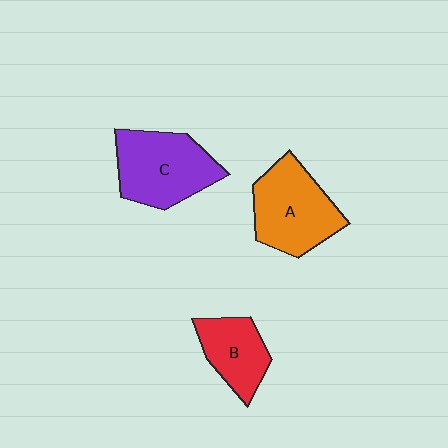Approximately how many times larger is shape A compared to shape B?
Approximately 1.5 times.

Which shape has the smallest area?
Shape B (red).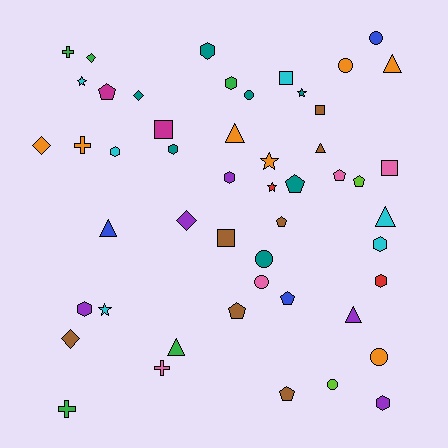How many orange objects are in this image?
There are 7 orange objects.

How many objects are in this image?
There are 50 objects.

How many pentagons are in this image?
There are 8 pentagons.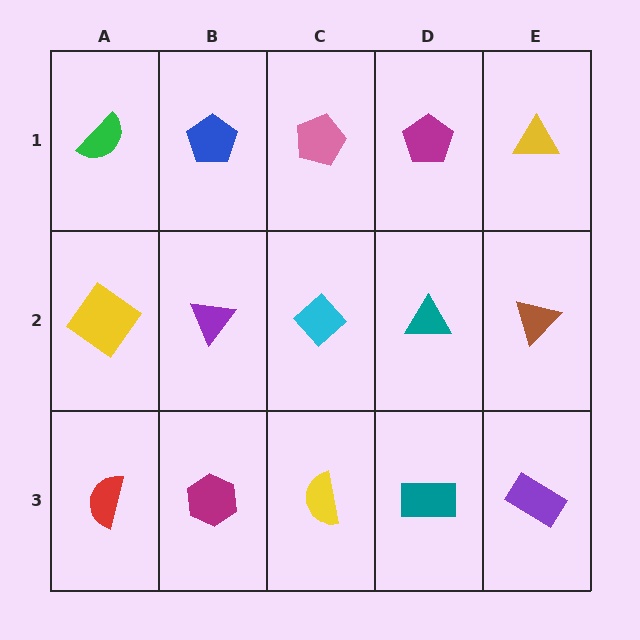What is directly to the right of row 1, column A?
A blue pentagon.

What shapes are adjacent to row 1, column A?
A yellow diamond (row 2, column A), a blue pentagon (row 1, column B).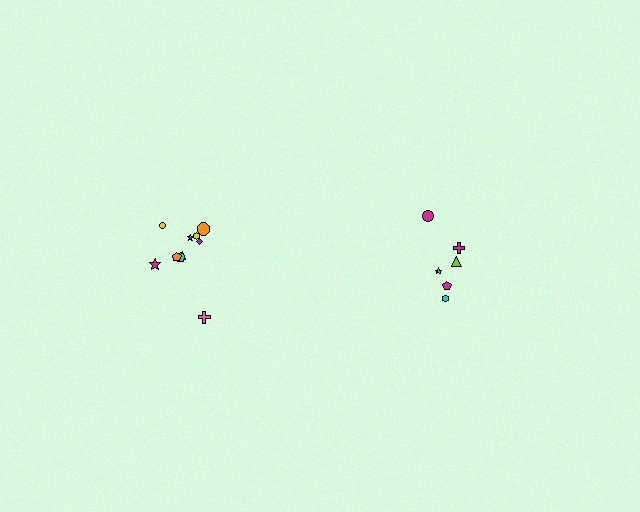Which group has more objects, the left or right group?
The left group.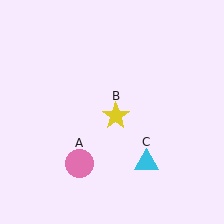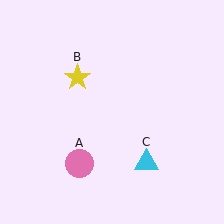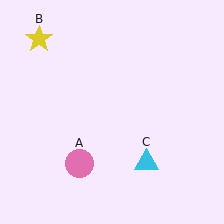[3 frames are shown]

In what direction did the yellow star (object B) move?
The yellow star (object B) moved up and to the left.